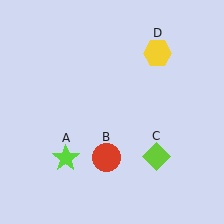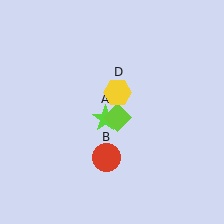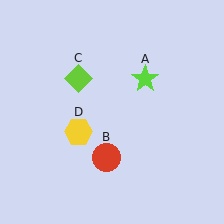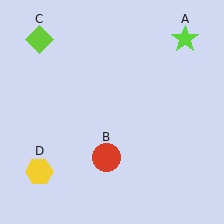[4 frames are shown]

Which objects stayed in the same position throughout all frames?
Red circle (object B) remained stationary.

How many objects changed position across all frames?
3 objects changed position: lime star (object A), lime diamond (object C), yellow hexagon (object D).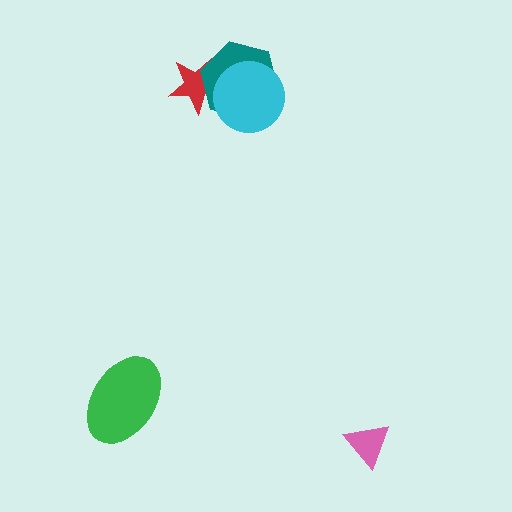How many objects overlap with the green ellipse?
0 objects overlap with the green ellipse.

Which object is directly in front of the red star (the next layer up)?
The teal hexagon is directly in front of the red star.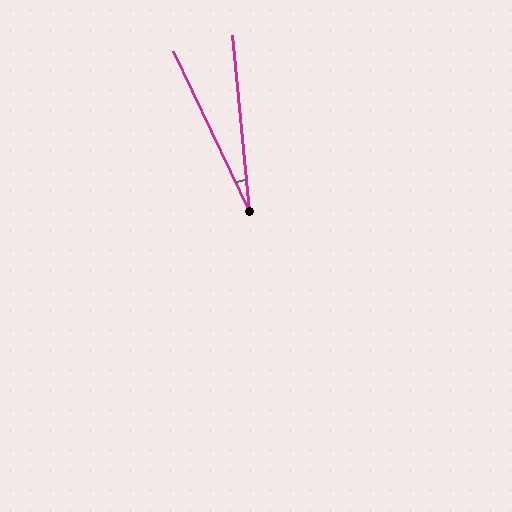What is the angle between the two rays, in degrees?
Approximately 20 degrees.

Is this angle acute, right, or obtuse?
It is acute.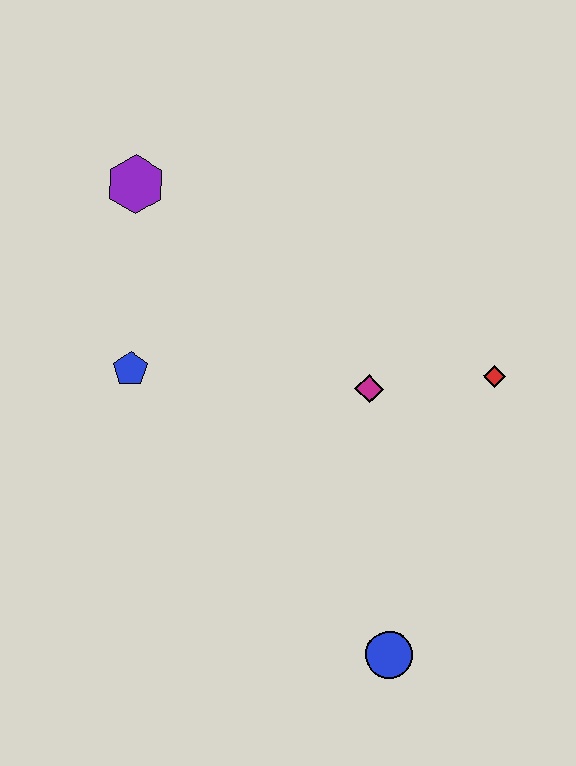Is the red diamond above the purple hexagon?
No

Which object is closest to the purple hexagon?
The blue pentagon is closest to the purple hexagon.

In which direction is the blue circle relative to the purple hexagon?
The blue circle is below the purple hexagon.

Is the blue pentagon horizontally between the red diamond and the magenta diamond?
No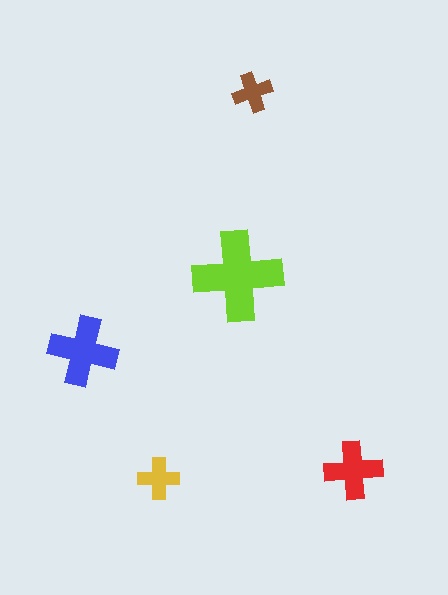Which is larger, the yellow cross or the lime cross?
The lime one.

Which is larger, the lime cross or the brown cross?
The lime one.